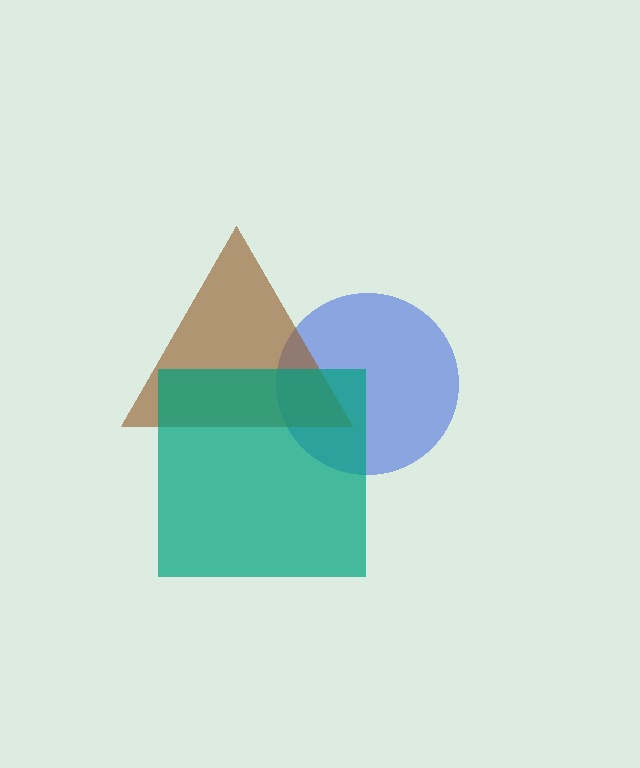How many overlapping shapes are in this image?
There are 3 overlapping shapes in the image.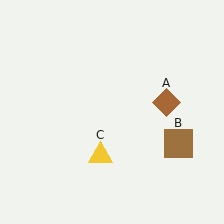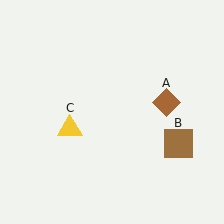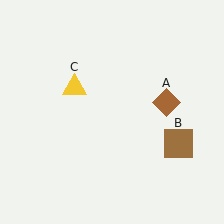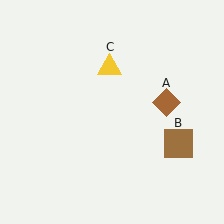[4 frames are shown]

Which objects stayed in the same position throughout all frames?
Brown diamond (object A) and brown square (object B) remained stationary.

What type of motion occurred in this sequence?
The yellow triangle (object C) rotated clockwise around the center of the scene.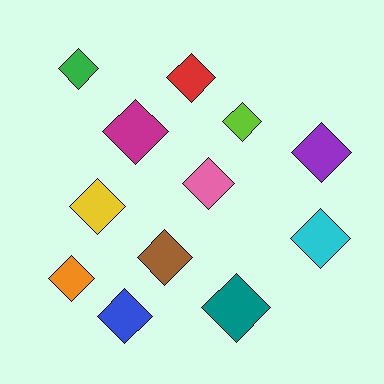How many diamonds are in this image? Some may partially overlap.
There are 12 diamonds.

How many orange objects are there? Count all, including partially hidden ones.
There is 1 orange object.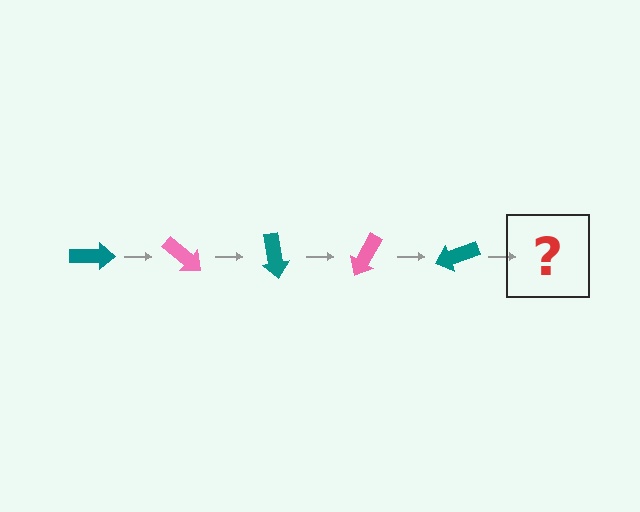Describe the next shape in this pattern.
It should be a pink arrow, rotated 200 degrees from the start.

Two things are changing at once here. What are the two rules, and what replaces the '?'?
The two rules are that it rotates 40 degrees each step and the color cycles through teal and pink. The '?' should be a pink arrow, rotated 200 degrees from the start.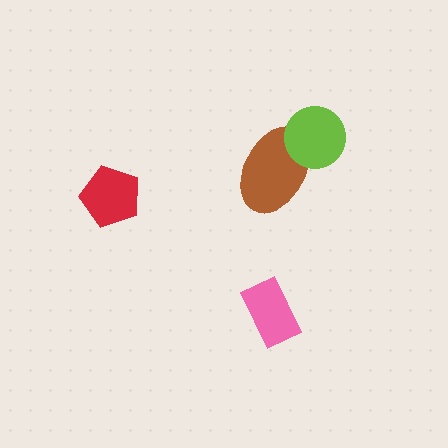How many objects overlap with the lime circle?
1 object overlaps with the lime circle.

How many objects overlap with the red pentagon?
0 objects overlap with the red pentagon.